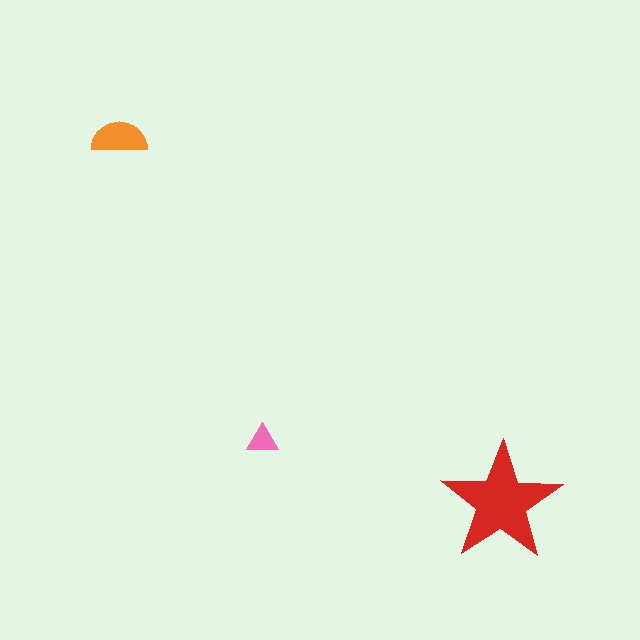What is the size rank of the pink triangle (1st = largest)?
3rd.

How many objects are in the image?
There are 3 objects in the image.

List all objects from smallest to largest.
The pink triangle, the orange semicircle, the red star.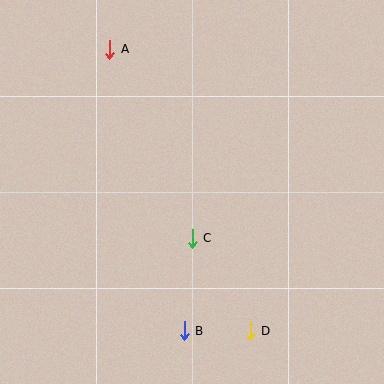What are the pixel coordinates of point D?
Point D is at (250, 331).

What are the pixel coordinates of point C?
Point C is at (192, 238).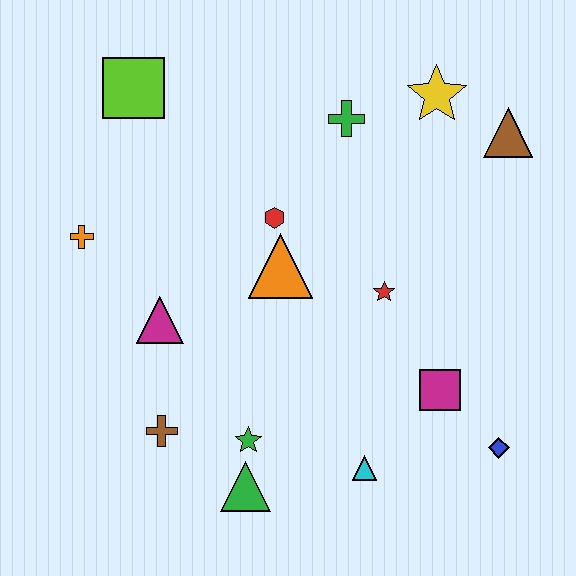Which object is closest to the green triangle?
The green star is closest to the green triangle.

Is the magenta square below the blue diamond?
No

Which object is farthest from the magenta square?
The lime square is farthest from the magenta square.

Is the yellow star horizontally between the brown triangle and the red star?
Yes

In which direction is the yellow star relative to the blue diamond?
The yellow star is above the blue diamond.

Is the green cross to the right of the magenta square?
No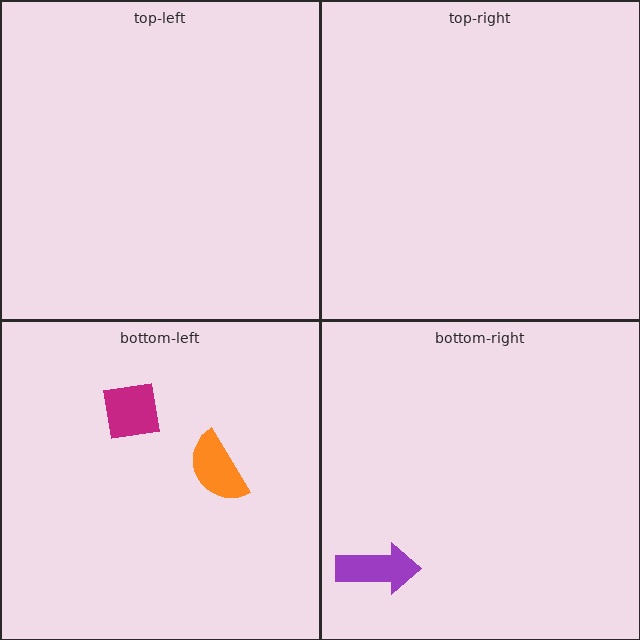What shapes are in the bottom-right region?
The purple arrow.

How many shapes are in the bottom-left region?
2.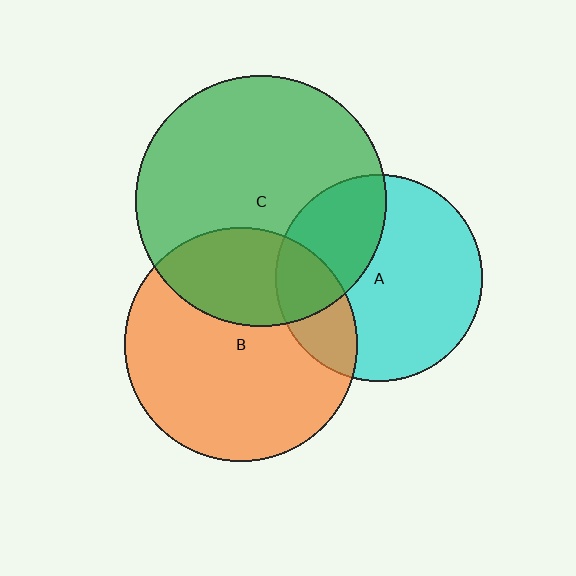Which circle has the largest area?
Circle C (green).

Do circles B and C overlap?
Yes.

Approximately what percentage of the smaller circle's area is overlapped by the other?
Approximately 30%.